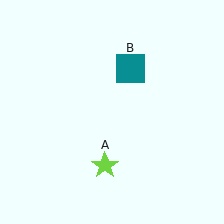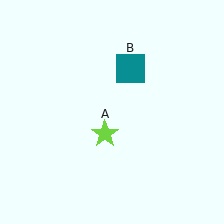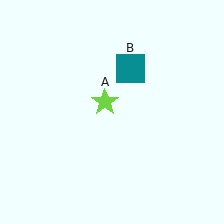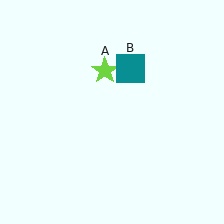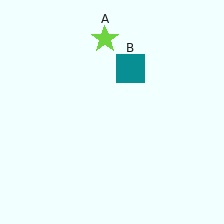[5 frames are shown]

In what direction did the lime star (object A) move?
The lime star (object A) moved up.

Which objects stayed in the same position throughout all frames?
Teal square (object B) remained stationary.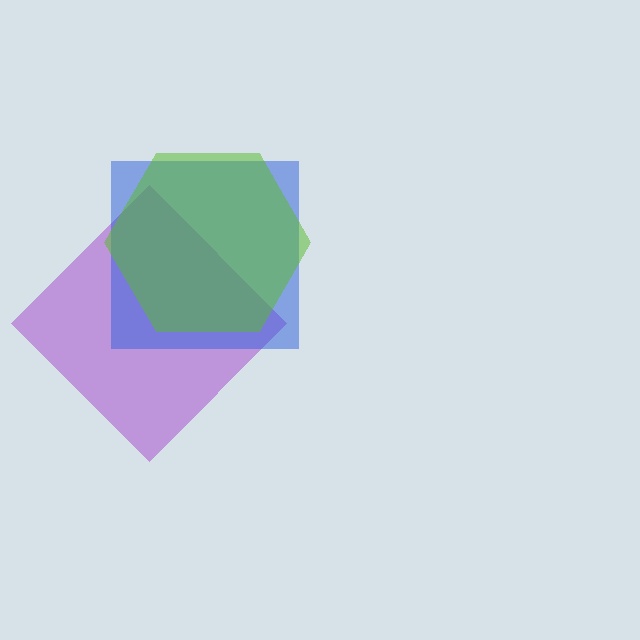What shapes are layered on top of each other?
The layered shapes are: a purple diamond, a blue square, a lime hexagon.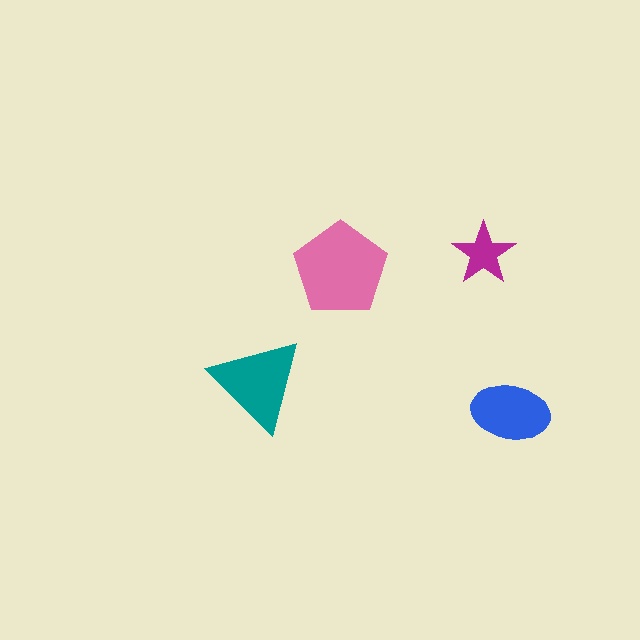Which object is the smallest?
The magenta star.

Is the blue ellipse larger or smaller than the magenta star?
Larger.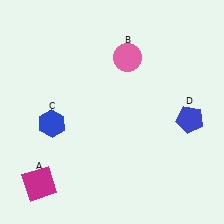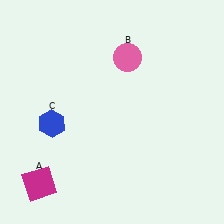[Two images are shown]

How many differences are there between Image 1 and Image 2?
There is 1 difference between the two images.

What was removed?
The blue pentagon (D) was removed in Image 2.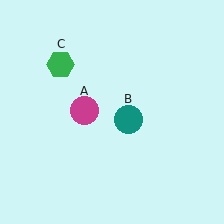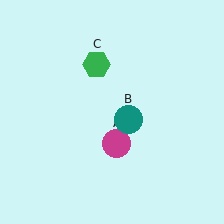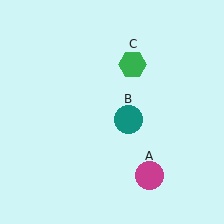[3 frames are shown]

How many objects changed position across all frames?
2 objects changed position: magenta circle (object A), green hexagon (object C).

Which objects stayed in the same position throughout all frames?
Teal circle (object B) remained stationary.